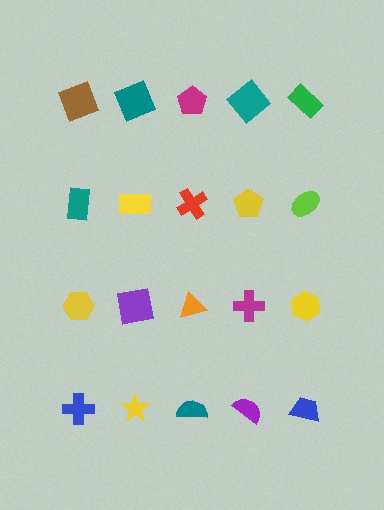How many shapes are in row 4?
5 shapes.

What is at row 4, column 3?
A teal semicircle.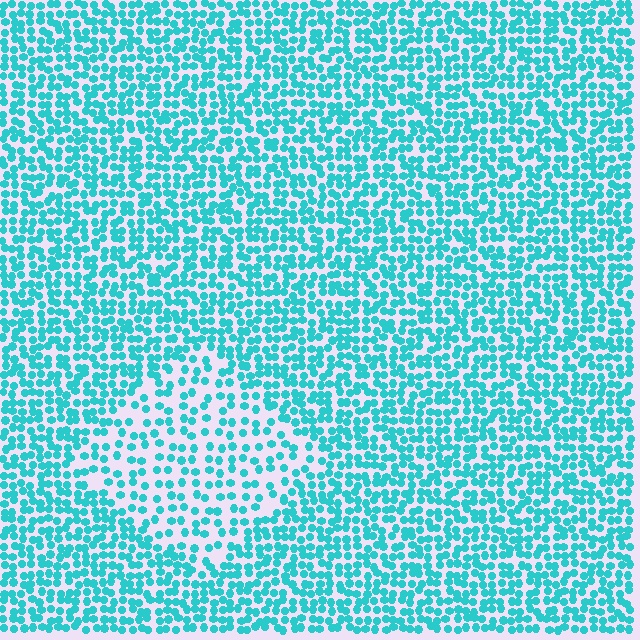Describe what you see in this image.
The image contains small cyan elements arranged at two different densities. A diamond-shaped region is visible where the elements are less densely packed than the surrounding area.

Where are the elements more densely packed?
The elements are more densely packed outside the diamond boundary.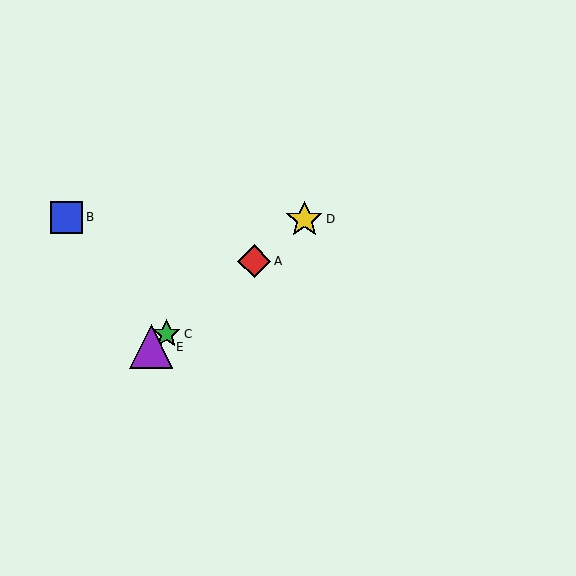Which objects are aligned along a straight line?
Objects A, C, D, E are aligned along a straight line.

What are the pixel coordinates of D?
Object D is at (304, 219).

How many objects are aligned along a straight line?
4 objects (A, C, D, E) are aligned along a straight line.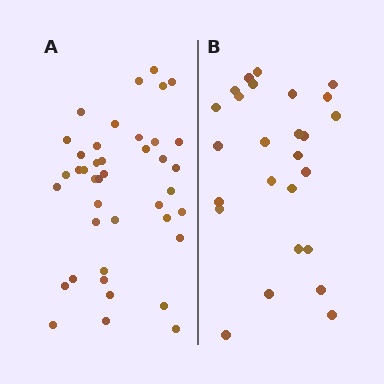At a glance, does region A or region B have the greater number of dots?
Region A (the left region) has more dots.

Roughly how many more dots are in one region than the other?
Region A has approximately 15 more dots than region B.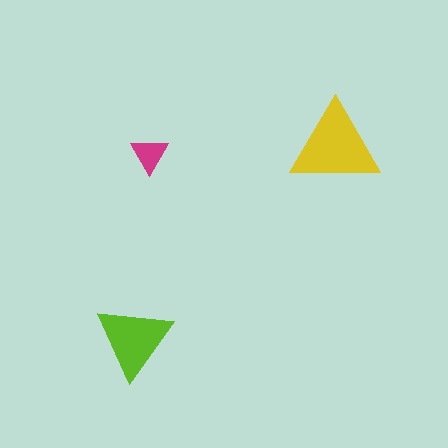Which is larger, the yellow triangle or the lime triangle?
The yellow one.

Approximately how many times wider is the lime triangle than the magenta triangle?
About 2 times wider.